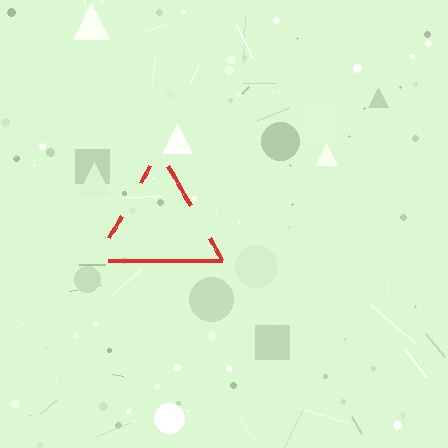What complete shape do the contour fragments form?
The contour fragments form a triangle.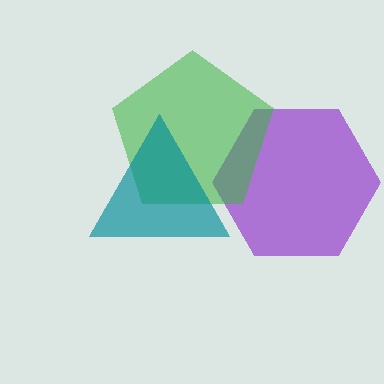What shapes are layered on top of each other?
The layered shapes are: a purple hexagon, a green pentagon, a teal triangle.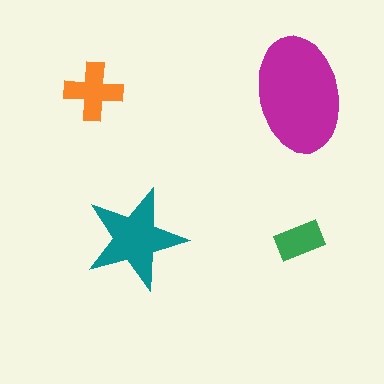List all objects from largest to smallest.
The magenta ellipse, the teal star, the orange cross, the green rectangle.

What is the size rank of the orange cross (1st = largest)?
3rd.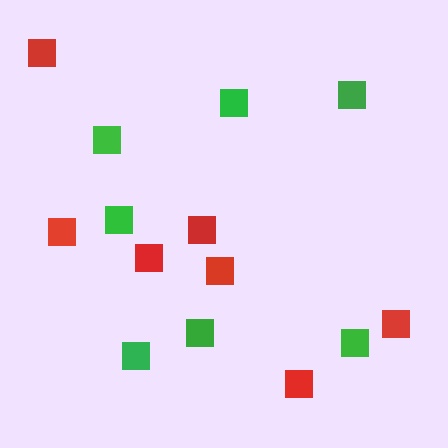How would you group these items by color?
There are 2 groups: one group of green squares (7) and one group of red squares (7).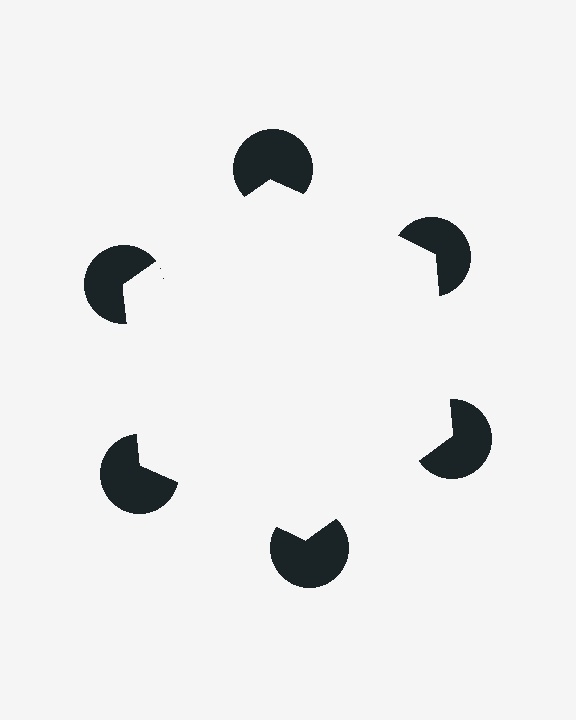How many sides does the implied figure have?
6 sides.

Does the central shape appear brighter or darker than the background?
It typically appears slightly brighter than the background, even though no actual brightness change is drawn.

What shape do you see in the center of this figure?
An illusory hexagon — its edges are inferred from the aligned wedge cuts in the pac-man discs, not physically drawn.